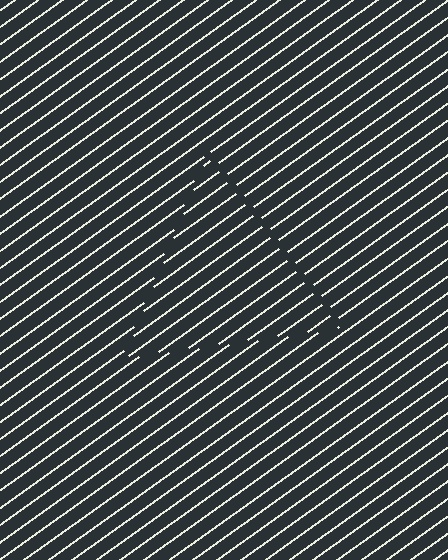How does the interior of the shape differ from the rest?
The interior of the shape contains the same grating, shifted by half a period — the contour is defined by the phase discontinuity where line-ends from the inner and outer gratings abut.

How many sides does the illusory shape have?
3 sides — the line-ends trace a triangle.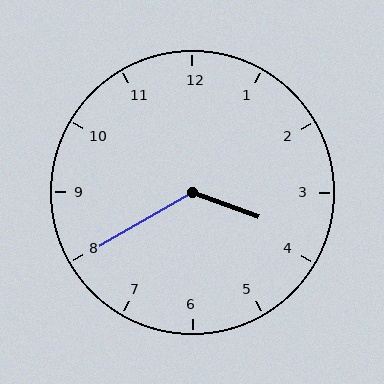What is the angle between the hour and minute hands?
Approximately 130 degrees.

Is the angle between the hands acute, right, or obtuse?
It is obtuse.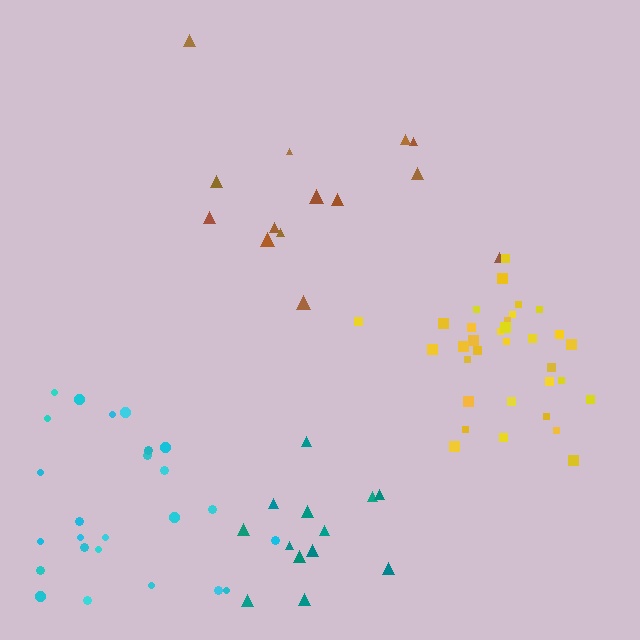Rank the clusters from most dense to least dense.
yellow, teal, cyan, brown.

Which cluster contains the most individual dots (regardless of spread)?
Yellow (33).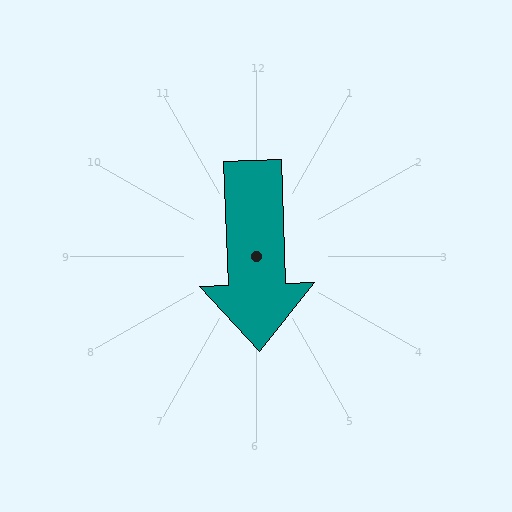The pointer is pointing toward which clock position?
Roughly 6 o'clock.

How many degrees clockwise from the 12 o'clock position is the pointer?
Approximately 178 degrees.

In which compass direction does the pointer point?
South.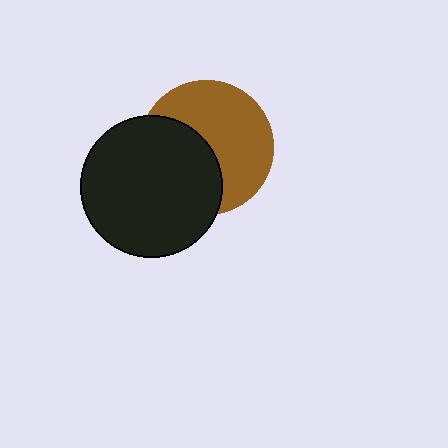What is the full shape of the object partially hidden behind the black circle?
The partially hidden object is a brown circle.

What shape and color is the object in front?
The object in front is a black circle.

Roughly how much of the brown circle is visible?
About half of it is visible (roughly 57%).